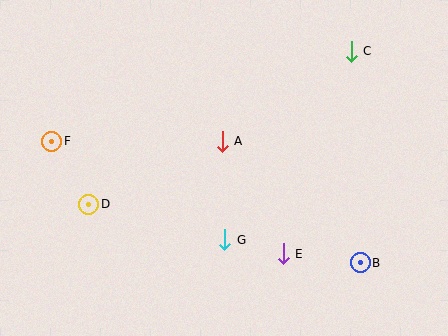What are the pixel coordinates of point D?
Point D is at (89, 204).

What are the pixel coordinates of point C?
Point C is at (351, 51).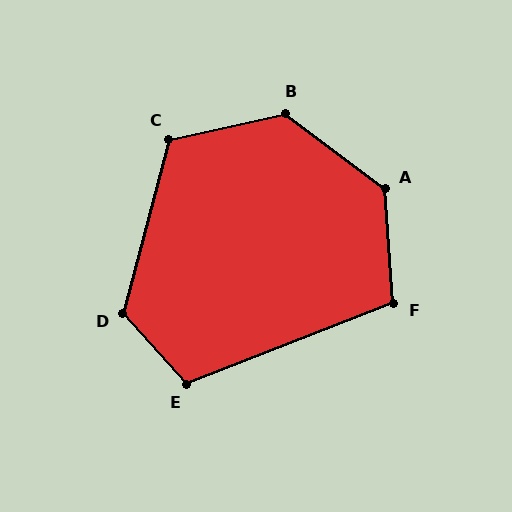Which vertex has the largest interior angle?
A, at approximately 131 degrees.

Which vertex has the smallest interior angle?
F, at approximately 107 degrees.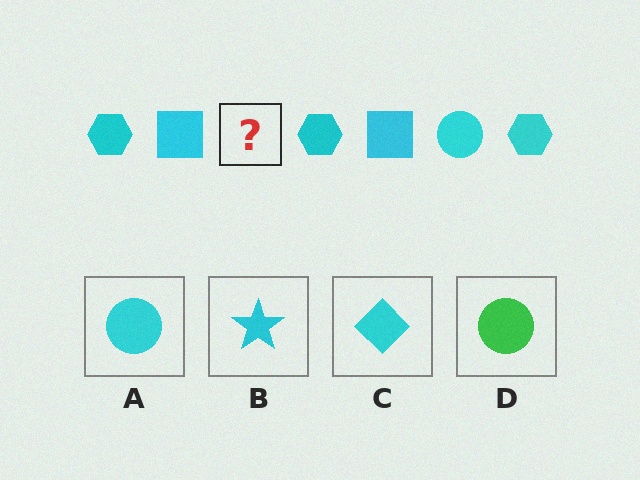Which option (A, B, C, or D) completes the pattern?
A.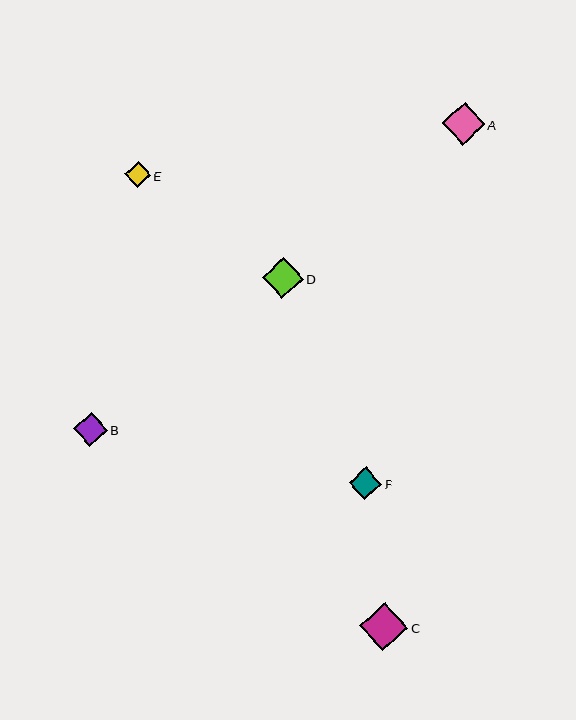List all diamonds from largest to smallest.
From largest to smallest: C, A, D, B, F, E.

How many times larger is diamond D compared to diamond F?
Diamond D is approximately 1.3 times the size of diamond F.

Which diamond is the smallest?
Diamond E is the smallest with a size of approximately 26 pixels.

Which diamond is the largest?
Diamond C is the largest with a size of approximately 48 pixels.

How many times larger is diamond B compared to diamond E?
Diamond B is approximately 1.3 times the size of diamond E.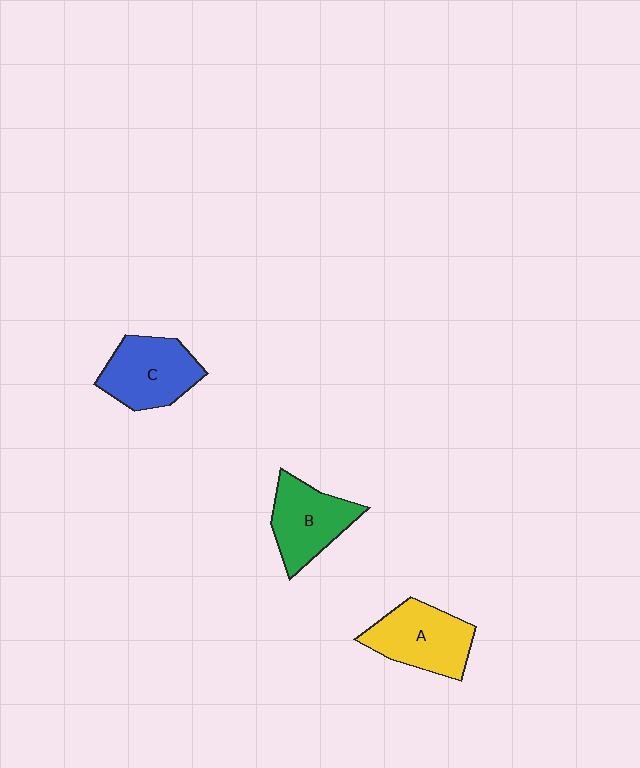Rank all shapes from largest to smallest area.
From largest to smallest: A (yellow), C (blue), B (green).